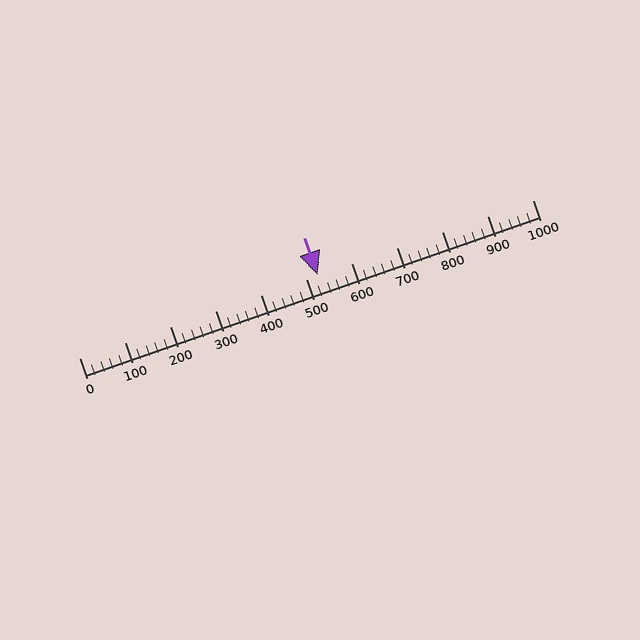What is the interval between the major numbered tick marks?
The major tick marks are spaced 100 units apart.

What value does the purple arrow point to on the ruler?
The purple arrow points to approximately 526.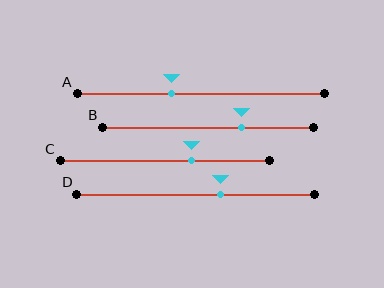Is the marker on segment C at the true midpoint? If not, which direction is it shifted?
No, the marker on segment C is shifted to the right by about 13% of the segment length.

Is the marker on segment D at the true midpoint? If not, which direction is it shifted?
No, the marker on segment D is shifted to the right by about 10% of the segment length.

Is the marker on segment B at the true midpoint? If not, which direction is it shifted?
No, the marker on segment B is shifted to the right by about 16% of the segment length.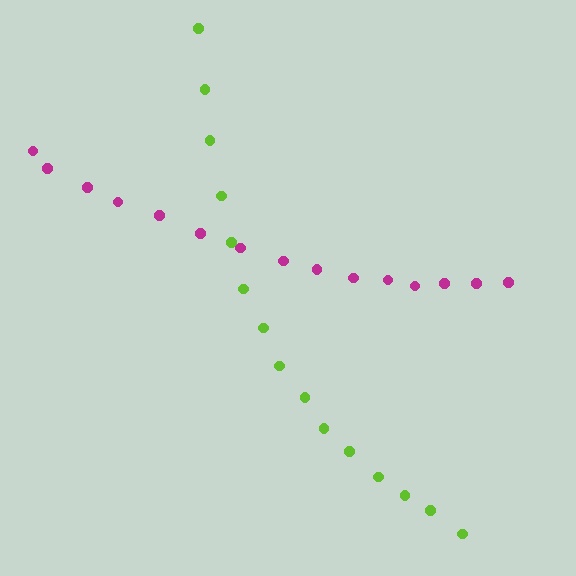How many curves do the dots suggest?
There are 2 distinct paths.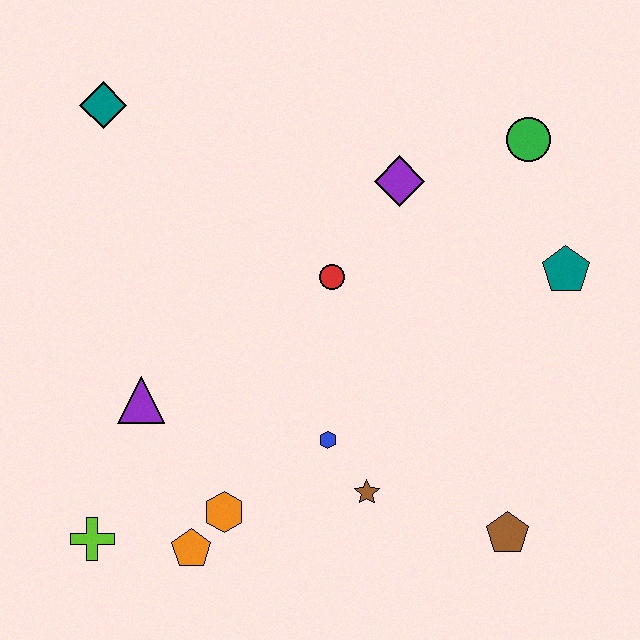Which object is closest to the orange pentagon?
The orange hexagon is closest to the orange pentagon.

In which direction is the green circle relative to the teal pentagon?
The green circle is above the teal pentagon.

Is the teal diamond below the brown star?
No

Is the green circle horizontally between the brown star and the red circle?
No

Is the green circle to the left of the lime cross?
No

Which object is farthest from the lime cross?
The green circle is farthest from the lime cross.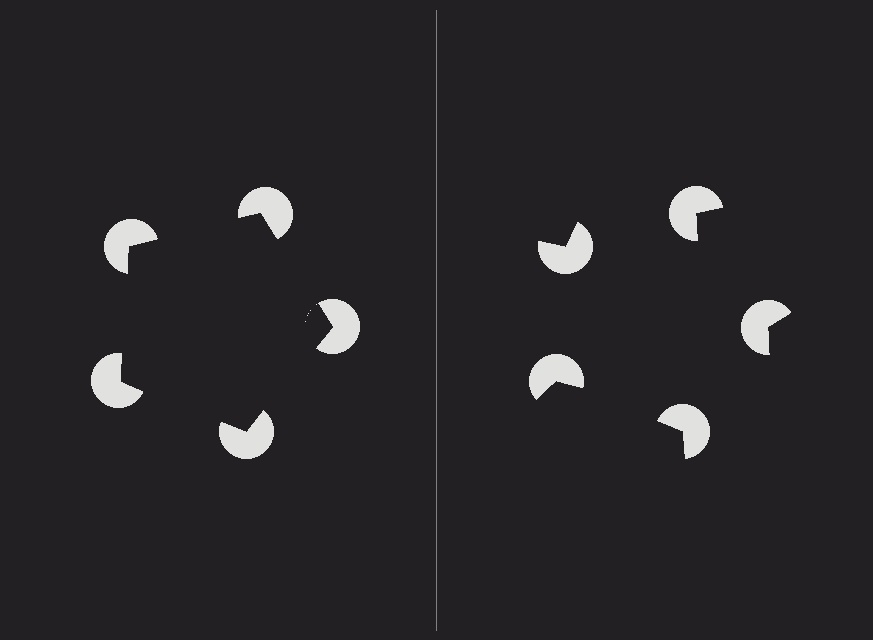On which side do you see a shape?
An illusory pentagon appears on the left side. On the right side the wedge cuts are rotated, so no coherent shape forms.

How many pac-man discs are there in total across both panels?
10 — 5 on each side.